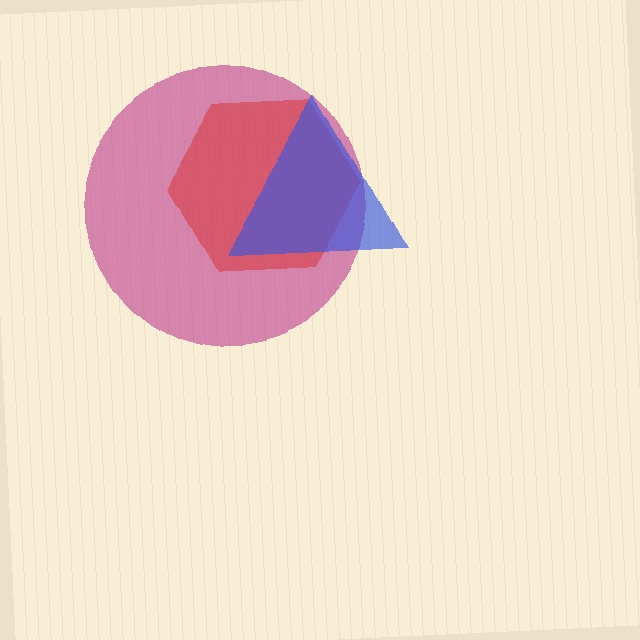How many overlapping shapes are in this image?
There are 3 overlapping shapes in the image.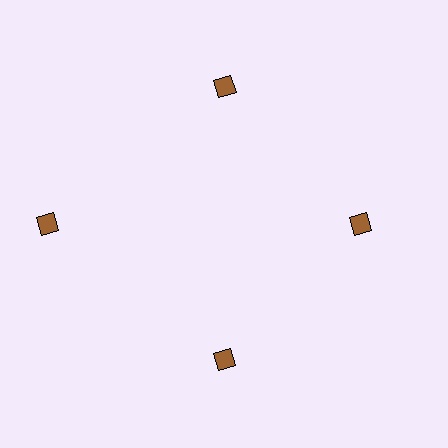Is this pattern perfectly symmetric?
No. The 4 brown diamonds are arranged in a ring, but one element near the 9 o'clock position is pushed outward from the center, breaking the 4-fold rotational symmetry.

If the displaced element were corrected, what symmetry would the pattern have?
It would have 4-fold rotational symmetry — the pattern would map onto itself every 90 degrees.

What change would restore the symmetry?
The symmetry would be restored by moving it inward, back onto the ring so that all 4 diamonds sit at equal angles and equal distance from the center.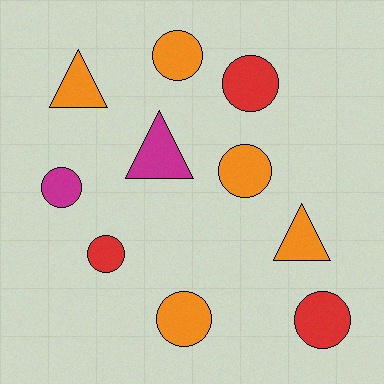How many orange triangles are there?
There are 2 orange triangles.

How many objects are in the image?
There are 10 objects.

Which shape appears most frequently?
Circle, with 7 objects.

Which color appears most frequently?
Orange, with 5 objects.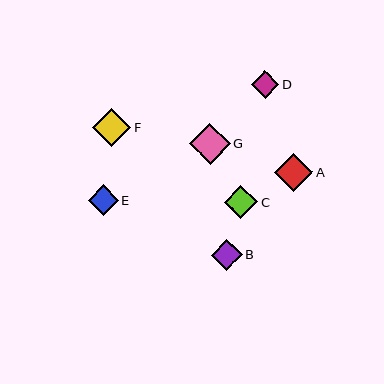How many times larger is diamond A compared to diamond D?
Diamond A is approximately 1.4 times the size of diamond D.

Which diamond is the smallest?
Diamond D is the smallest with a size of approximately 28 pixels.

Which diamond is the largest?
Diamond G is the largest with a size of approximately 41 pixels.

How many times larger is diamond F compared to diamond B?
Diamond F is approximately 1.2 times the size of diamond B.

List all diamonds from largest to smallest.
From largest to smallest: G, A, F, C, B, E, D.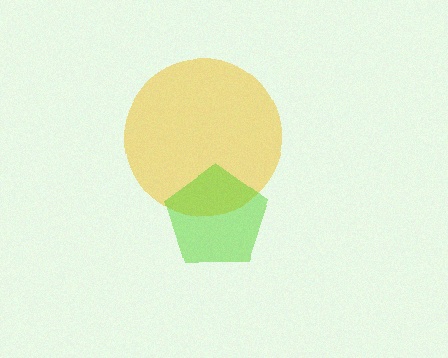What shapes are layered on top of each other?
The layered shapes are: a yellow circle, a lime pentagon.